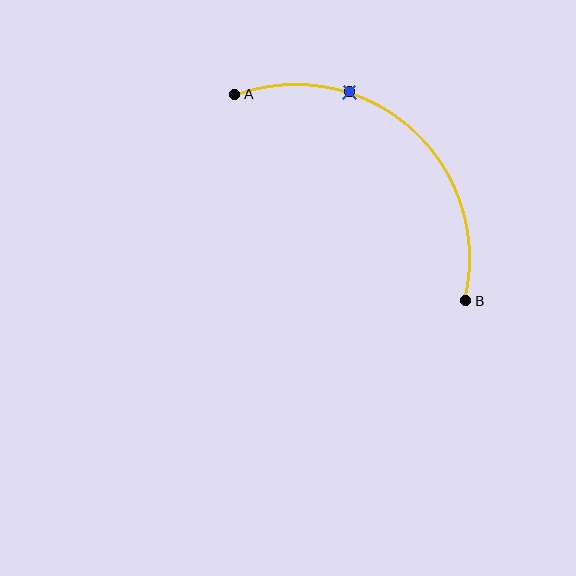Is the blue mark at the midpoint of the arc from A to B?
No. The blue mark lies on the arc but is closer to endpoint A. The arc midpoint would be at the point on the curve equidistant along the arc from both A and B.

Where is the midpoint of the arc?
The arc midpoint is the point on the curve farthest from the straight line joining A and B. It sits above and to the right of that line.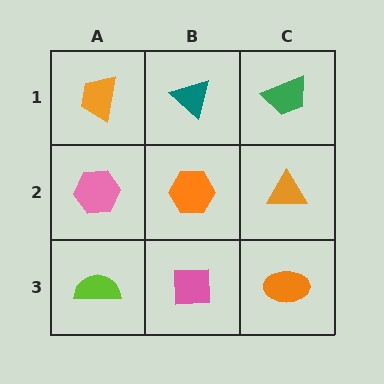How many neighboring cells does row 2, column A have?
3.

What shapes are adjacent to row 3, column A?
A pink hexagon (row 2, column A), a pink square (row 3, column B).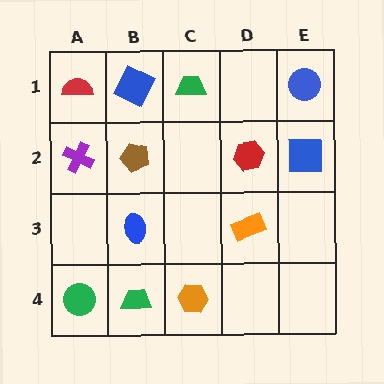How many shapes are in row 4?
3 shapes.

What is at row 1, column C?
A green trapezoid.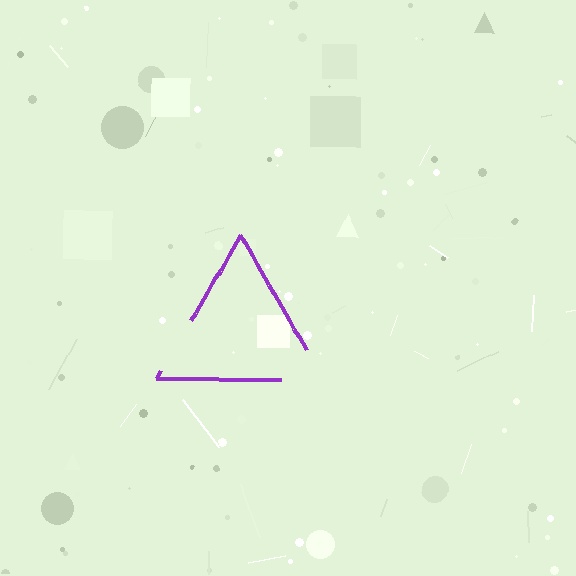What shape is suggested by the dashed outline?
The dashed outline suggests a triangle.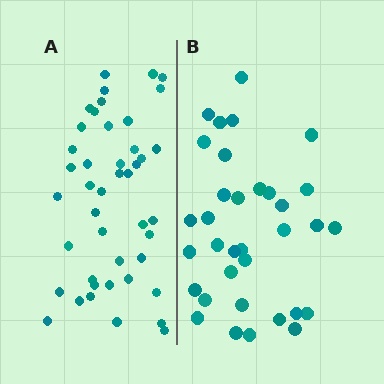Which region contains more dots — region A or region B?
Region A (the left region) has more dots.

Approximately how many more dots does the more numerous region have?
Region A has roughly 10 or so more dots than region B.